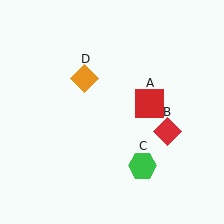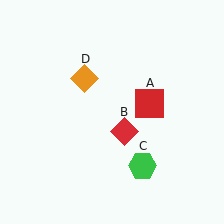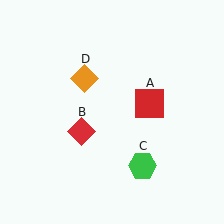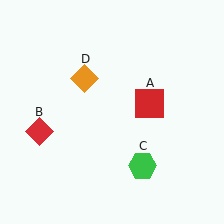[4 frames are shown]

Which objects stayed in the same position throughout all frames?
Red square (object A) and green hexagon (object C) and orange diamond (object D) remained stationary.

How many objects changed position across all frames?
1 object changed position: red diamond (object B).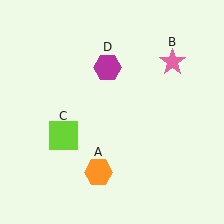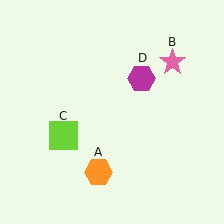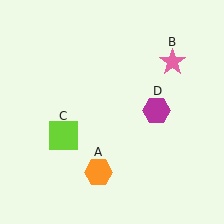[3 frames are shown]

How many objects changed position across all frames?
1 object changed position: magenta hexagon (object D).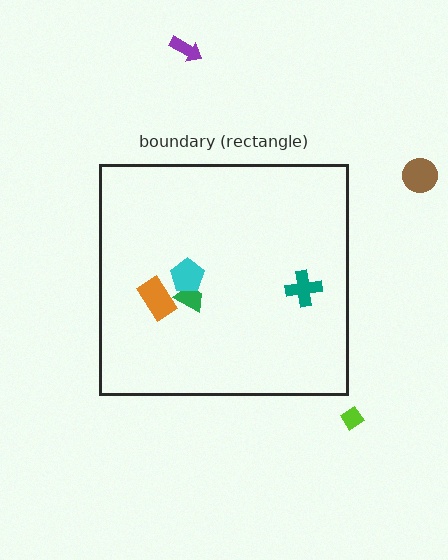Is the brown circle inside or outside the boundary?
Outside.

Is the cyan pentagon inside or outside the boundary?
Inside.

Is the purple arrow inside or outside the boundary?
Outside.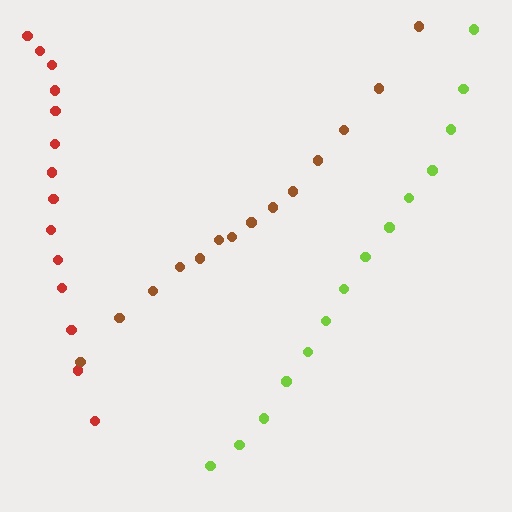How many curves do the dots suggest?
There are 3 distinct paths.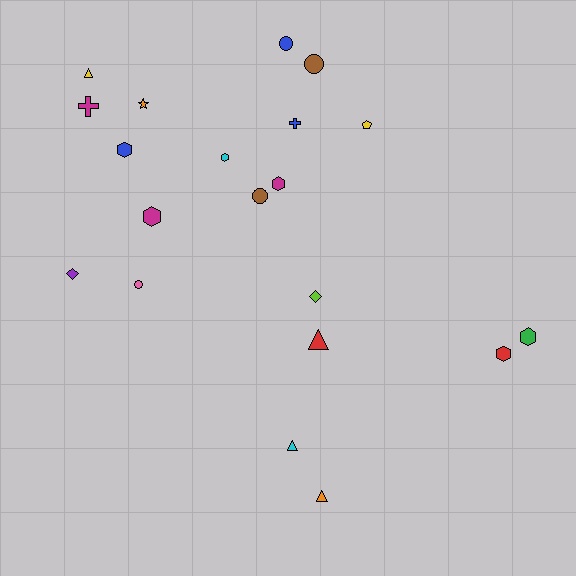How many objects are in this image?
There are 20 objects.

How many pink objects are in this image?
There is 1 pink object.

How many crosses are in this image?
There are 2 crosses.